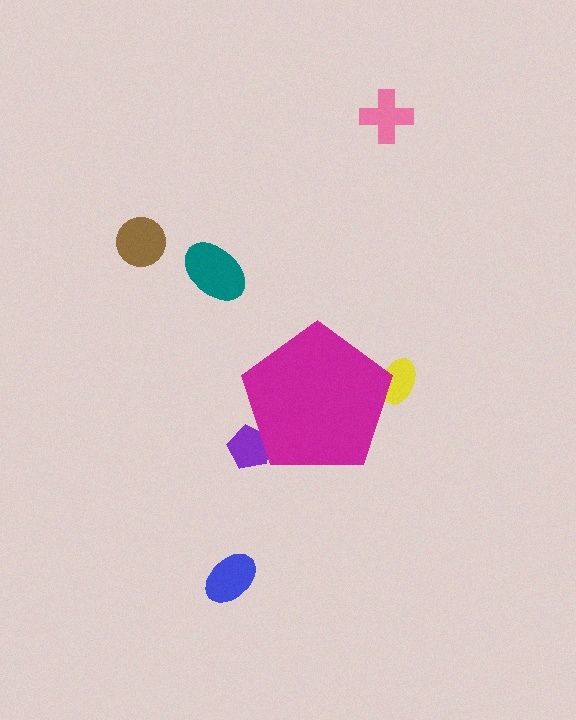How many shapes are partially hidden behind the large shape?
2 shapes are partially hidden.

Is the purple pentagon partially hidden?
Yes, the purple pentagon is partially hidden behind the magenta pentagon.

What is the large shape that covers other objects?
A magenta pentagon.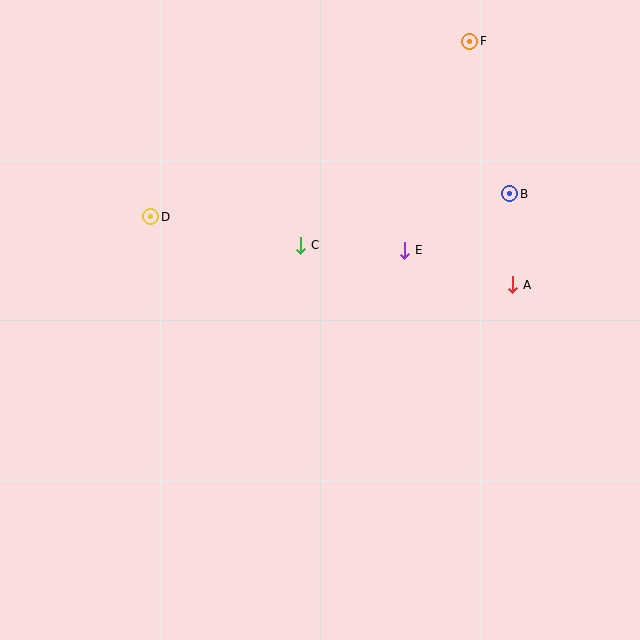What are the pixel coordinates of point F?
Point F is at (470, 41).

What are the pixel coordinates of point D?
Point D is at (151, 217).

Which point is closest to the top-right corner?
Point F is closest to the top-right corner.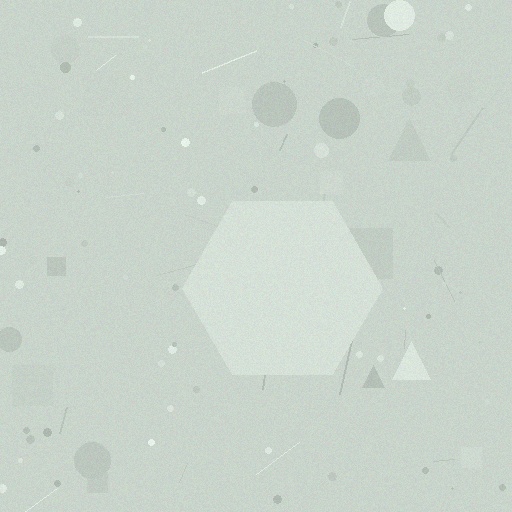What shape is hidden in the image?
A hexagon is hidden in the image.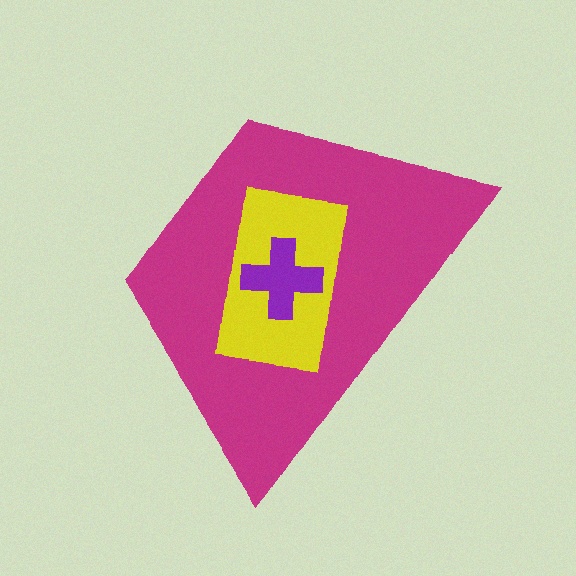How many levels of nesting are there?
3.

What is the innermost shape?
The purple cross.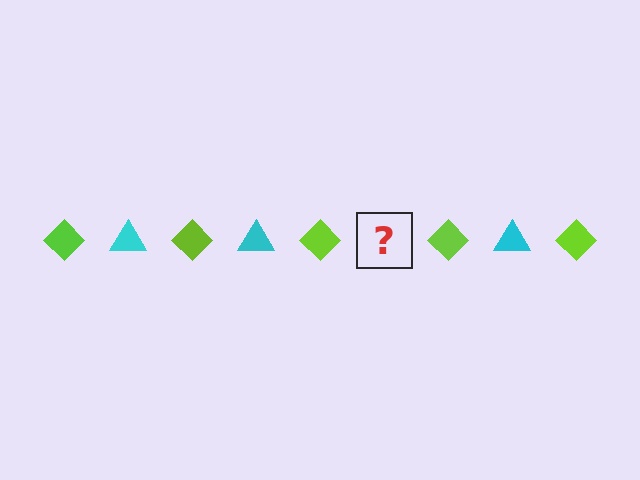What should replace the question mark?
The question mark should be replaced with a cyan triangle.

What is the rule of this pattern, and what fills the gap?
The rule is that the pattern alternates between lime diamond and cyan triangle. The gap should be filled with a cyan triangle.